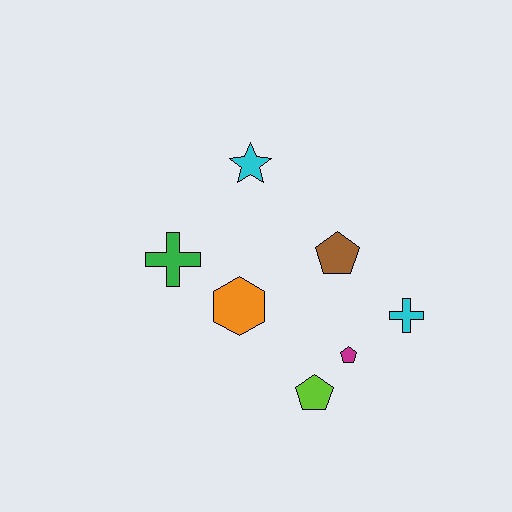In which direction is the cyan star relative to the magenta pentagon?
The cyan star is above the magenta pentagon.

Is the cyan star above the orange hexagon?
Yes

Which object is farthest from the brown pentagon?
The green cross is farthest from the brown pentagon.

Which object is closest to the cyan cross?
The magenta pentagon is closest to the cyan cross.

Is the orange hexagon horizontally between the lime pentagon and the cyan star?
No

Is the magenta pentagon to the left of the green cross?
No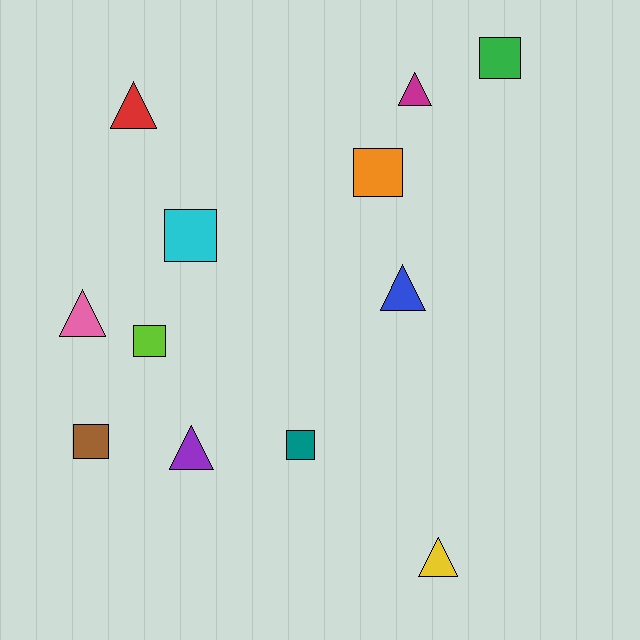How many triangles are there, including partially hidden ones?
There are 6 triangles.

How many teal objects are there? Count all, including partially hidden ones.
There is 1 teal object.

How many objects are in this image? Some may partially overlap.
There are 12 objects.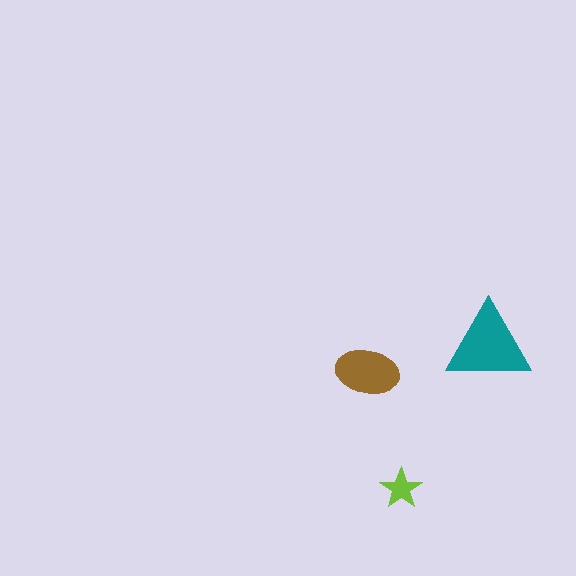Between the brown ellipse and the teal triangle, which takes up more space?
The teal triangle.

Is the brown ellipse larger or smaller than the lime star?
Larger.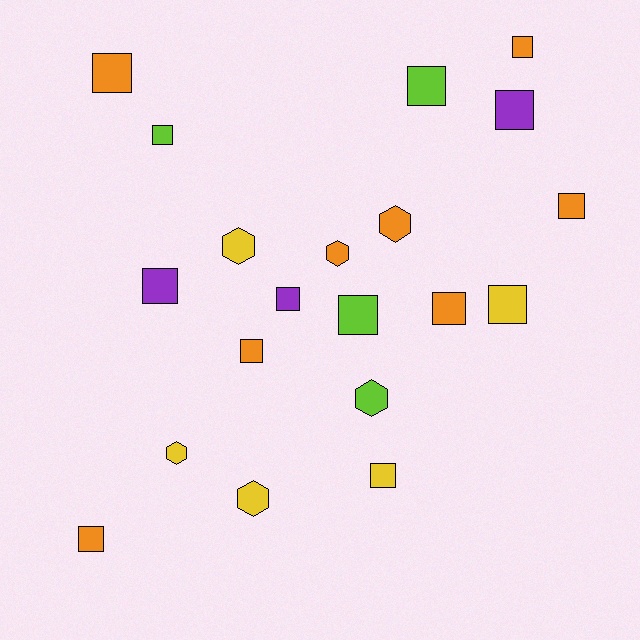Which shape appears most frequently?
Square, with 14 objects.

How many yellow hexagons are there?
There are 3 yellow hexagons.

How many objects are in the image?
There are 20 objects.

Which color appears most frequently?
Orange, with 8 objects.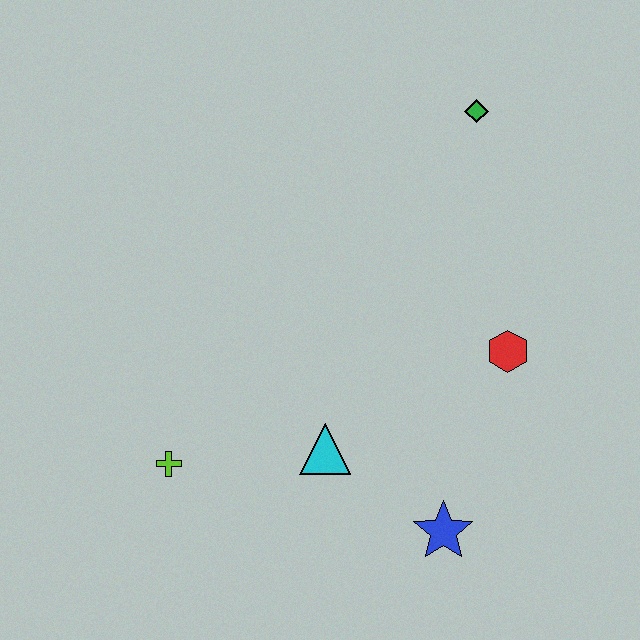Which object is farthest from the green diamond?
The lime cross is farthest from the green diamond.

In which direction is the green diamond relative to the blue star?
The green diamond is above the blue star.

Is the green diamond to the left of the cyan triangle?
No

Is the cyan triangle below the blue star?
No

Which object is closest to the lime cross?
The cyan triangle is closest to the lime cross.